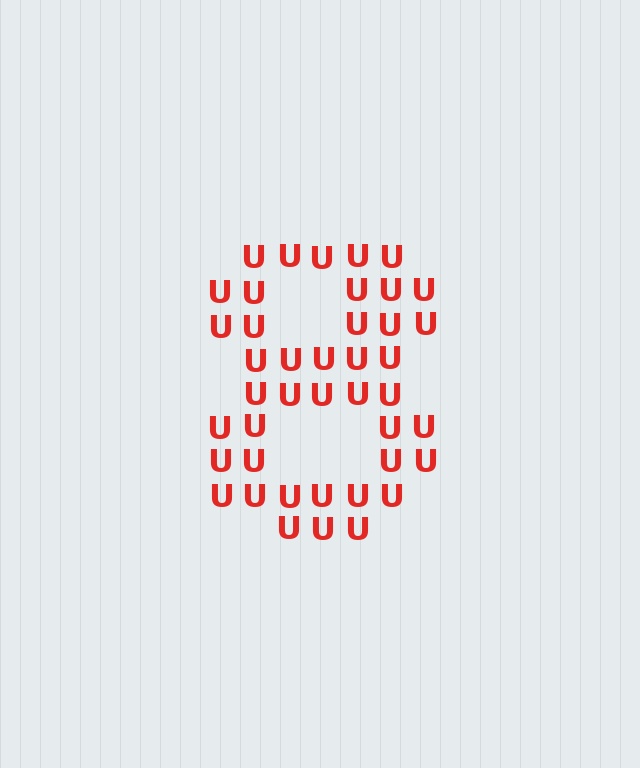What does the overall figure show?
The overall figure shows the digit 8.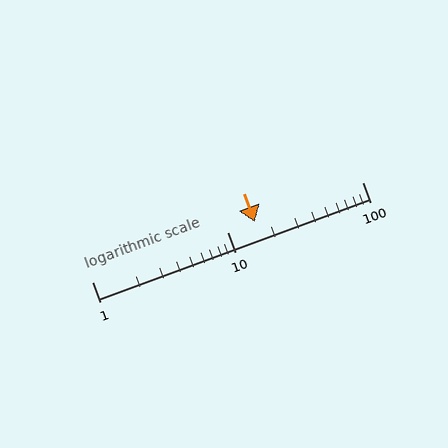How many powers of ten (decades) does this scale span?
The scale spans 2 decades, from 1 to 100.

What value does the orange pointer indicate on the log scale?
The pointer indicates approximately 16.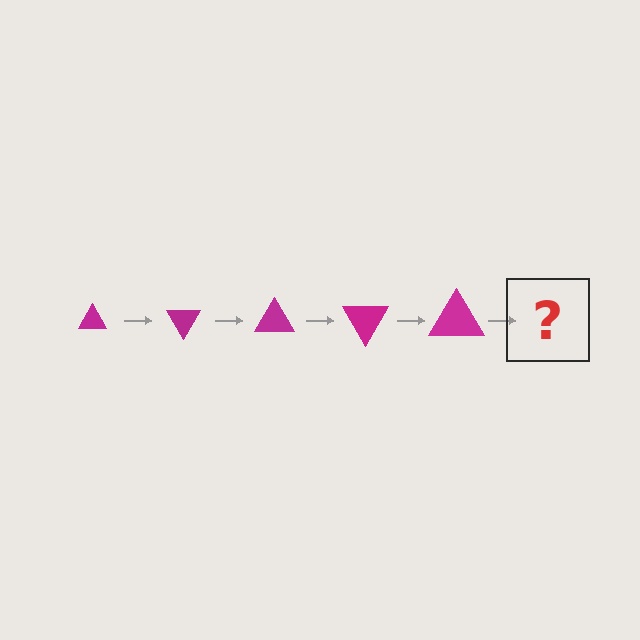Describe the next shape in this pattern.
It should be a triangle, larger than the previous one and rotated 300 degrees from the start.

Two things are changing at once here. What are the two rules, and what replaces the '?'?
The two rules are that the triangle grows larger each step and it rotates 60 degrees each step. The '?' should be a triangle, larger than the previous one and rotated 300 degrees from the start.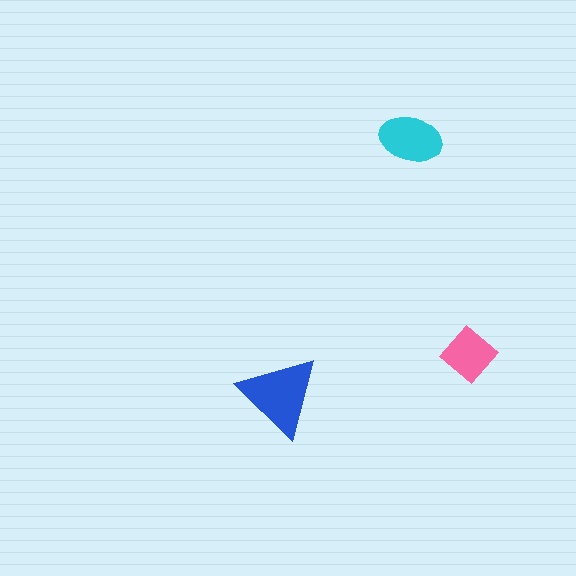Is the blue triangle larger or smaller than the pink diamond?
Larger.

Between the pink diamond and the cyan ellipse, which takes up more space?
The cyan ellipse.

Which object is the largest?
The blue triangle.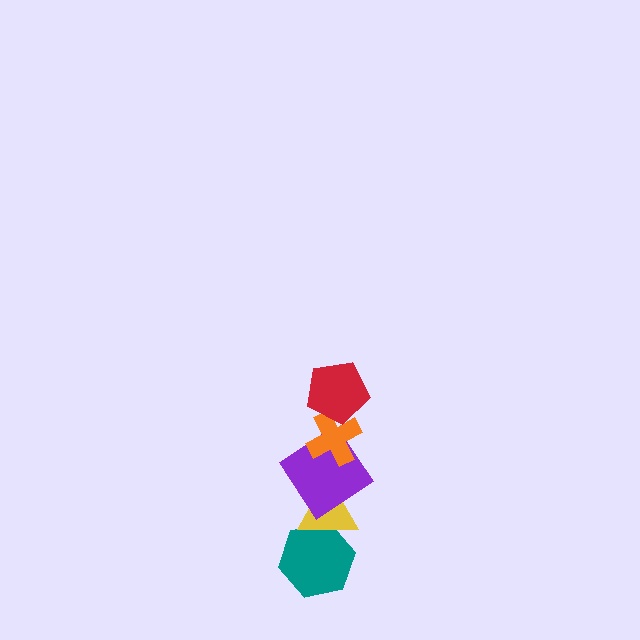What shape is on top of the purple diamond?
The orange cross is on top of the purple diamond.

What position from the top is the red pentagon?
The red pentagon is 1st from the top.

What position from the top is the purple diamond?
The purple diamond is 3rd from the top.